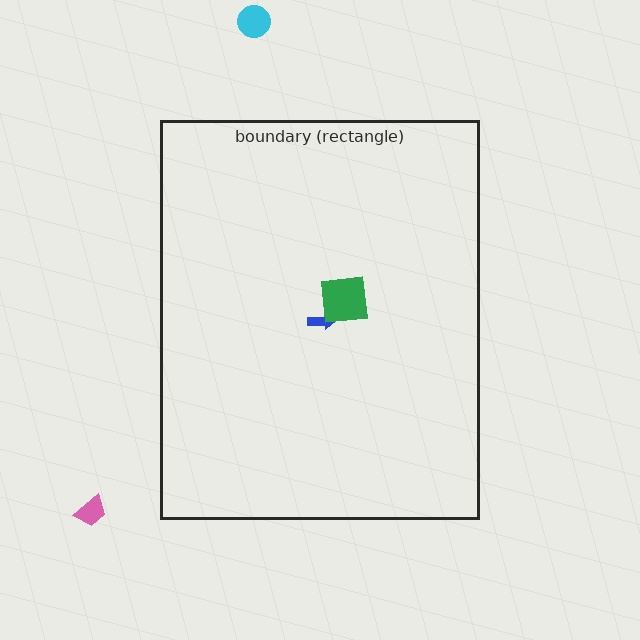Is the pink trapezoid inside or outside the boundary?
Outside.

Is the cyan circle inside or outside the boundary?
Outside.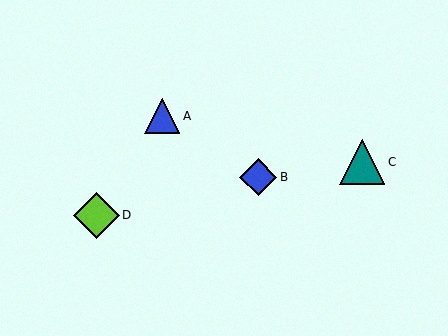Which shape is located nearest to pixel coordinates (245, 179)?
The blue diamond (labeled B) at (258, 177) is nearest to that location.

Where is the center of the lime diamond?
The center of the lime diamond is at (96, 215).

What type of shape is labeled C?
Shape C is a teal triangle.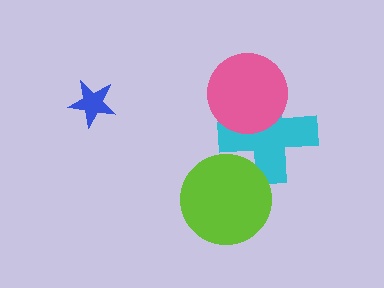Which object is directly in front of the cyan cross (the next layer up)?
The pink circle is directly in front of the cyan cross.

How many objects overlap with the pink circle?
1 object overlaps with the pink circle.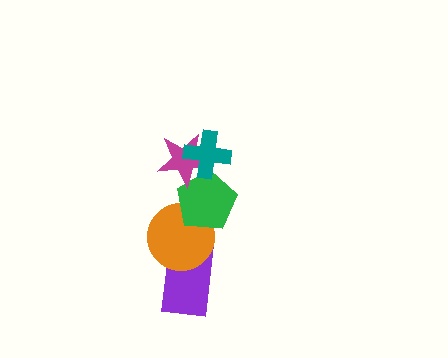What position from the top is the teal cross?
The teal cross is 1st from the top.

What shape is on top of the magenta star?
The teal cross is on top of the magenta star.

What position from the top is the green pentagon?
The green pentagon is 3rd from the top.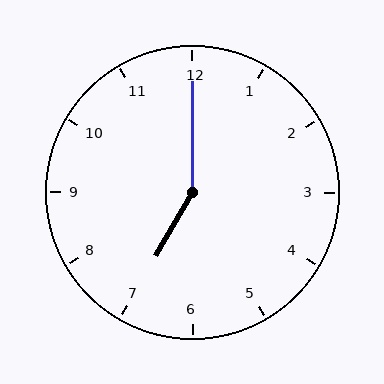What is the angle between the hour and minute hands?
Approximately 150 degrees.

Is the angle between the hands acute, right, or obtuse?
It is obtuse.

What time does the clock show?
7:00.